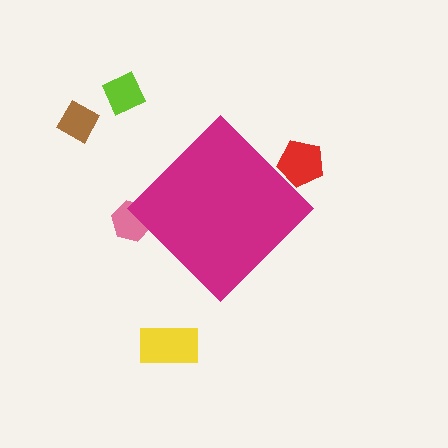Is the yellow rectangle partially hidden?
No, the yellow rectangle is fully visible.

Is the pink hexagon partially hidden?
Yes, the pink hexagon is partially hidden behind the magenta diamond.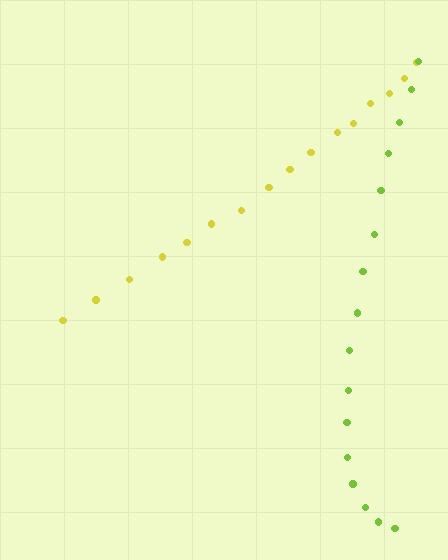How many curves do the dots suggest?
There are 2 distinct paths.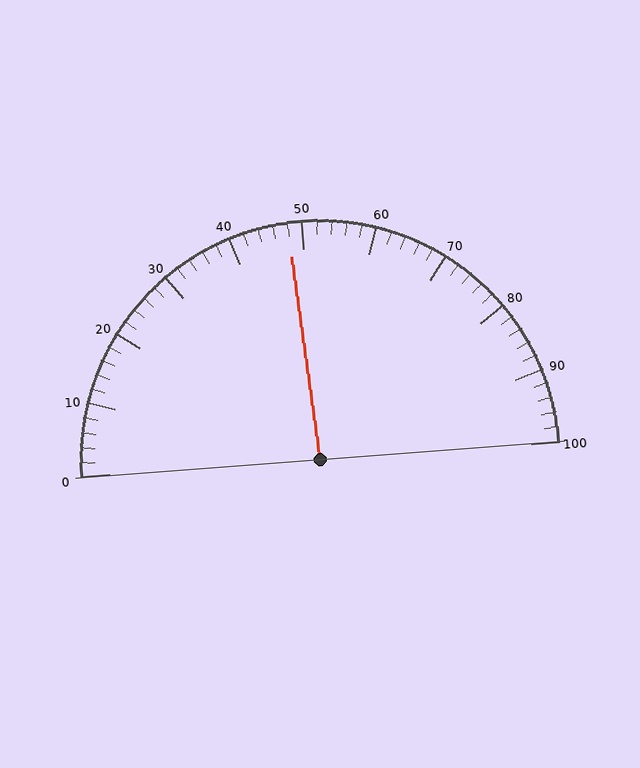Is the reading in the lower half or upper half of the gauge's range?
The reading is in the lower half of the range (0 to 100).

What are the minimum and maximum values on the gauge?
The gauge ranges from 0 to 100.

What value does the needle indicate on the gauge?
The needle indicates approximately 48.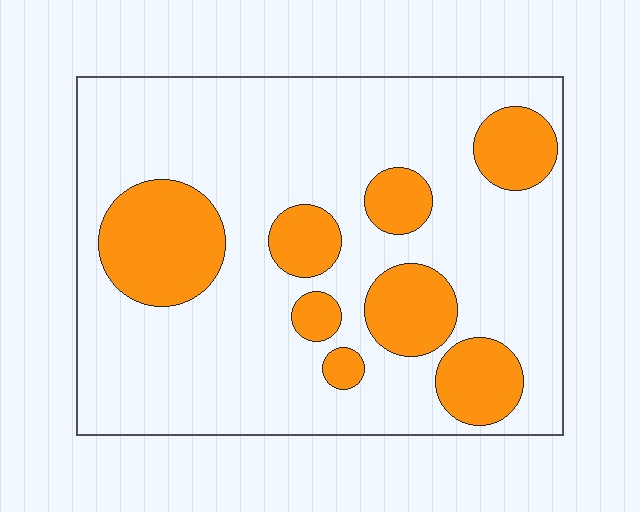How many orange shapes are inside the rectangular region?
8.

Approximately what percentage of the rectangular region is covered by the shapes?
Approximately 25%.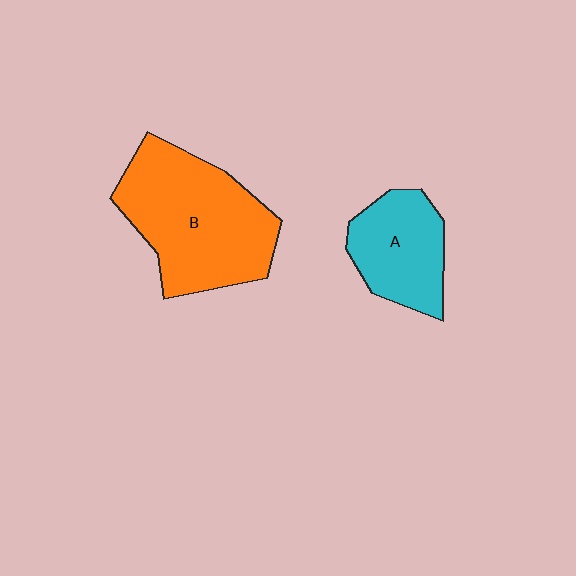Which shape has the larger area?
Shape B (orange).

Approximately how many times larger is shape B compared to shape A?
Approximately 1.8 times.